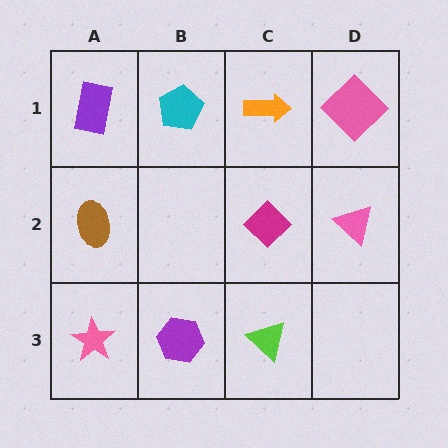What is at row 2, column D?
A pink triangle.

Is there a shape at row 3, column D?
No, that cell is empty.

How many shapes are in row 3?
3 shapes.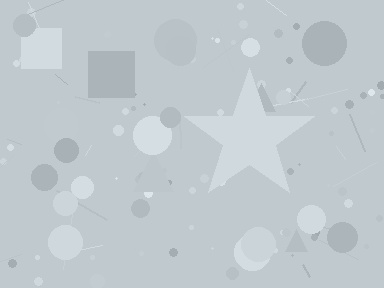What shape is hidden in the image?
A star is hidden in the image.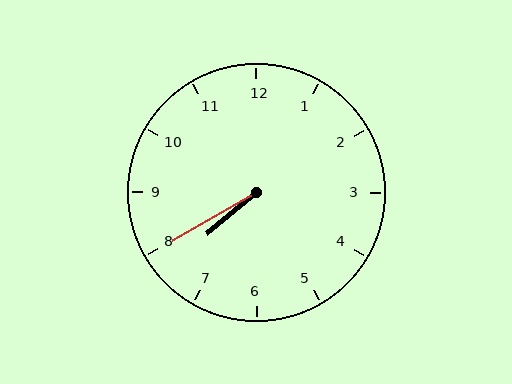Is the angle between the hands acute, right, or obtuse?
It is acute.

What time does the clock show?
7:40.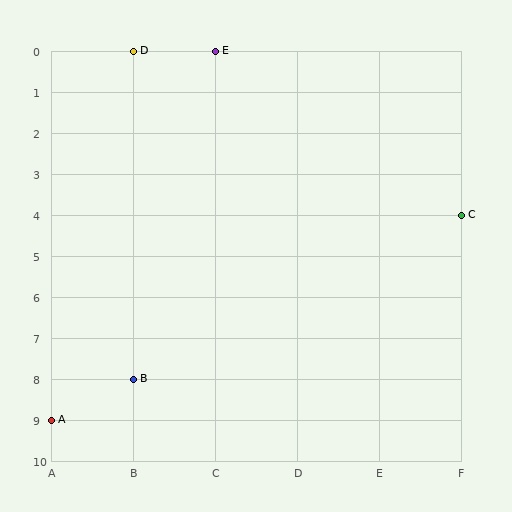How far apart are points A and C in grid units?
Points A and C are 5 columns and 5 rows apart (about 7.1 grid units diagonally).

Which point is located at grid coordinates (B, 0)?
Point D is at (B, 0).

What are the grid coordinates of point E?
Point E is at grid coordinates (C, 0).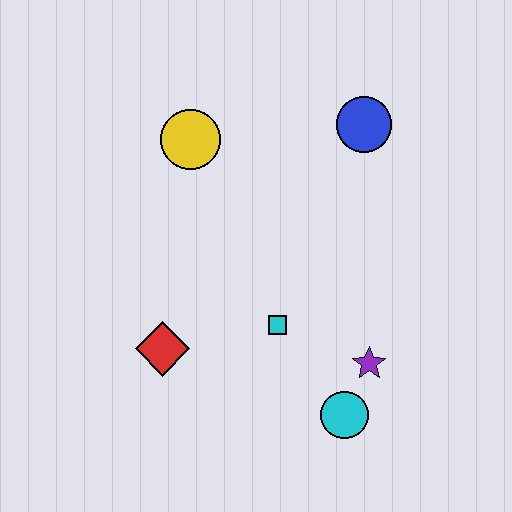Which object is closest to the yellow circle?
The blue circle is closest to the yellow circle.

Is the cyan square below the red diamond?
No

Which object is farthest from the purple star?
The yellow circle is farthest from the purple star.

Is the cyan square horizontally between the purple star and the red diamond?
Yes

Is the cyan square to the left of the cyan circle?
Yes